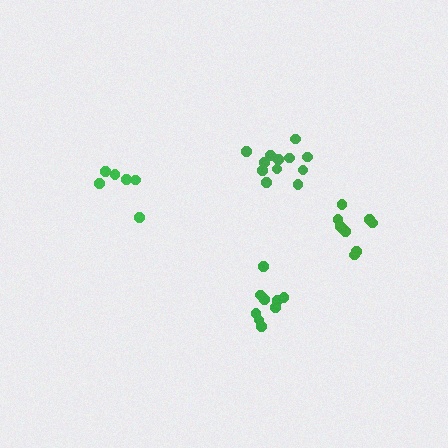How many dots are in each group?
Group 1: 12 dots, Group 2: 9 dots, Group 3: 9 dots, Group 4: 6 dots (36 total).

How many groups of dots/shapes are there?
There are 4 groups.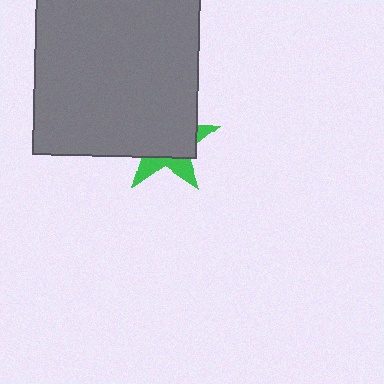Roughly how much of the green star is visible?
A small part of it is visible (roughly 31%).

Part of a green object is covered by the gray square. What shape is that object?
It is a star.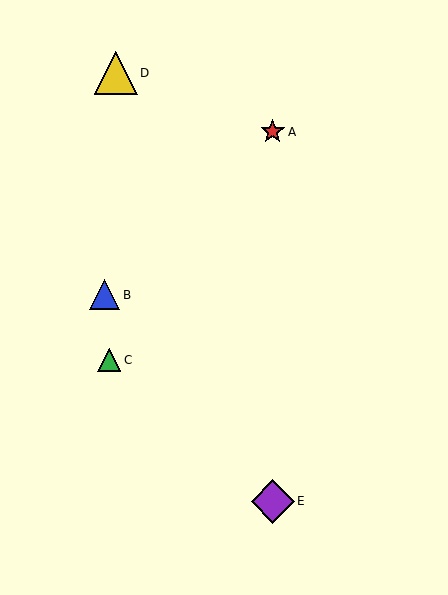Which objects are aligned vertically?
Objects A, E are aligned vertically.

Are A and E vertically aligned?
Yes, both are at x≈273.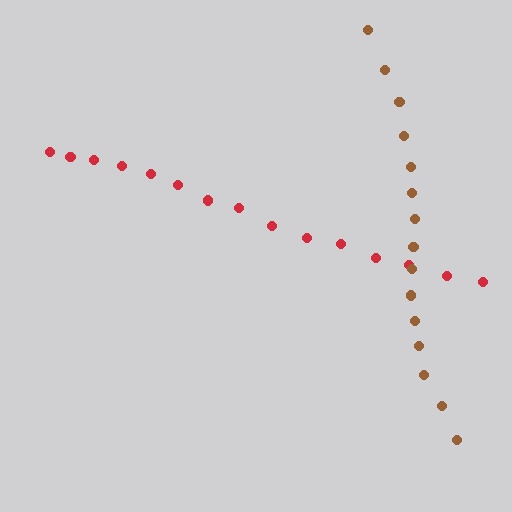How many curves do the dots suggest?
There are 2 distinct paths.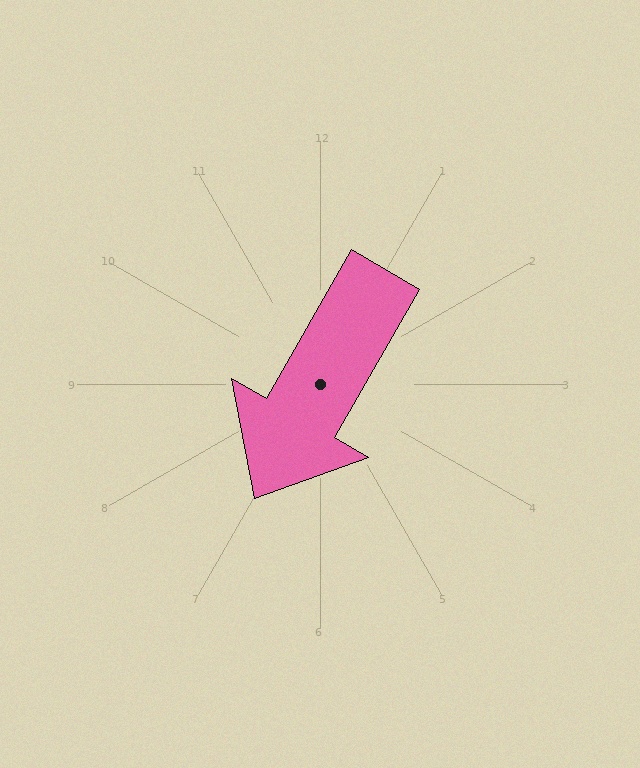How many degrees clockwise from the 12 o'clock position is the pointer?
Approximately 210 degrees.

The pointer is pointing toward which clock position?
Roughly 7 o'clock.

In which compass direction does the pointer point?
Southwest.